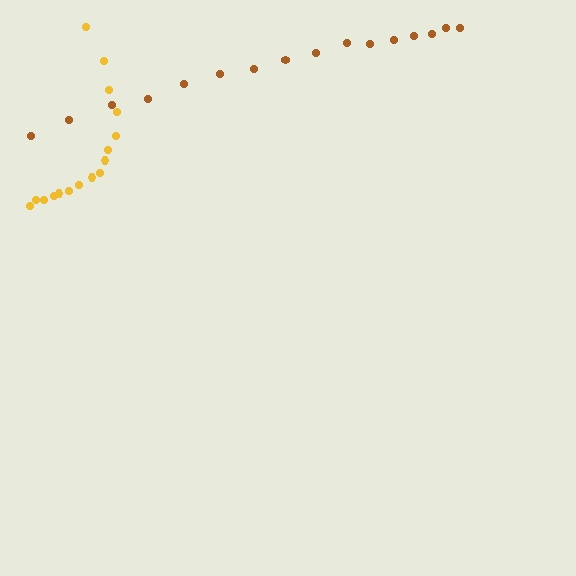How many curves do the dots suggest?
There are 2 distinct paths.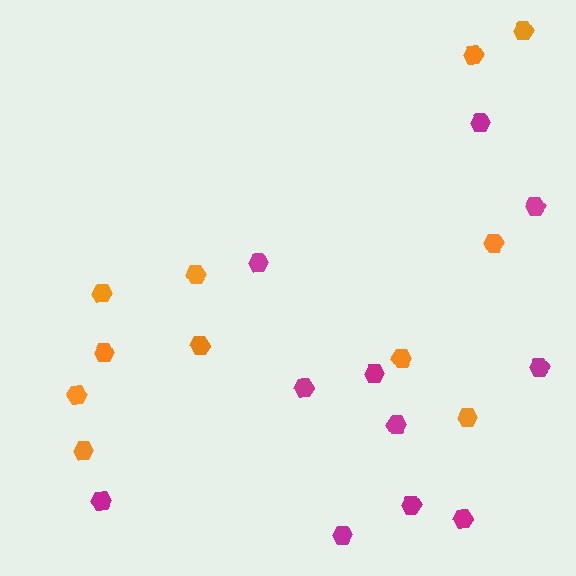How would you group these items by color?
There are 2 groups: one group of orange hexagons (11) and one group of magenta hexagons (11).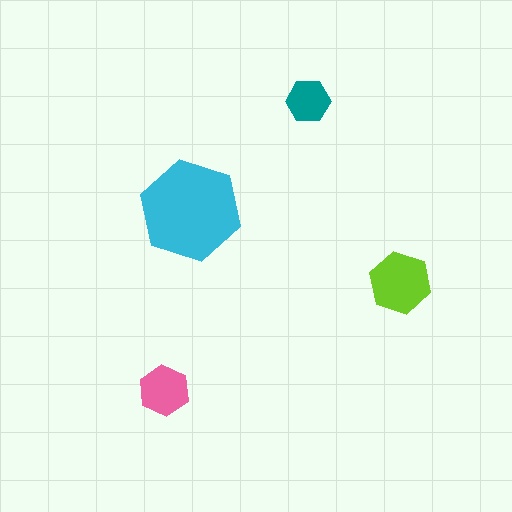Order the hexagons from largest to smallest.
the cyan one, the lime one, the pink one, the teal one.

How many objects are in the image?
There are 4 objects in the image.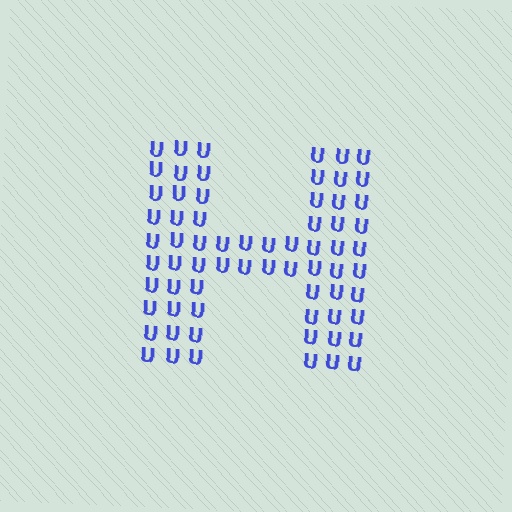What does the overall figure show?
The overall figure shows the letter H.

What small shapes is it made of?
It is made of small letter U's.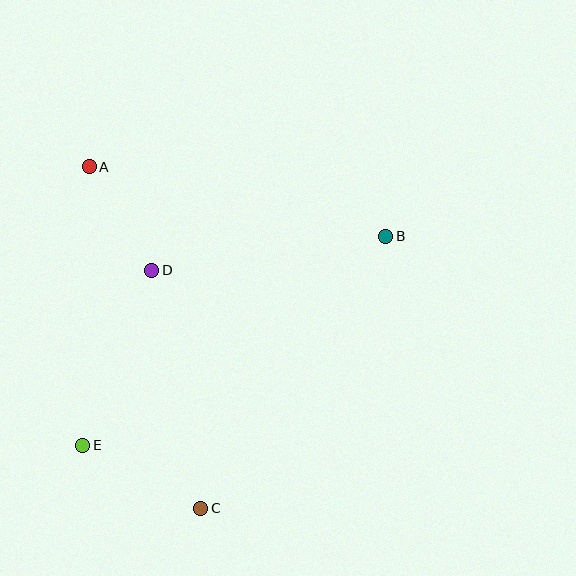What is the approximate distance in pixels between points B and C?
The distance between B and C is approximately 329 pixels.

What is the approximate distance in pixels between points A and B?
The distance between A and B is approximately 304 pixels.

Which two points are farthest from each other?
Points B and E are farthest from each other.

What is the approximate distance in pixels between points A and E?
The distance between A and E is approximately 278 pixels.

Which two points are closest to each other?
Points A and D are closest to each other.